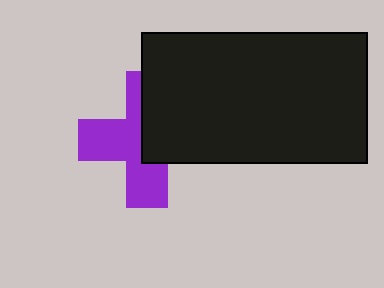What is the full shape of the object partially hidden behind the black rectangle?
The partially hidden object is a purple cross.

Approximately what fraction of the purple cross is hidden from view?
Roughly 45% of the purple cross is hidden behind the black rectangle.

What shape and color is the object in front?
The object in front is a black rectangle.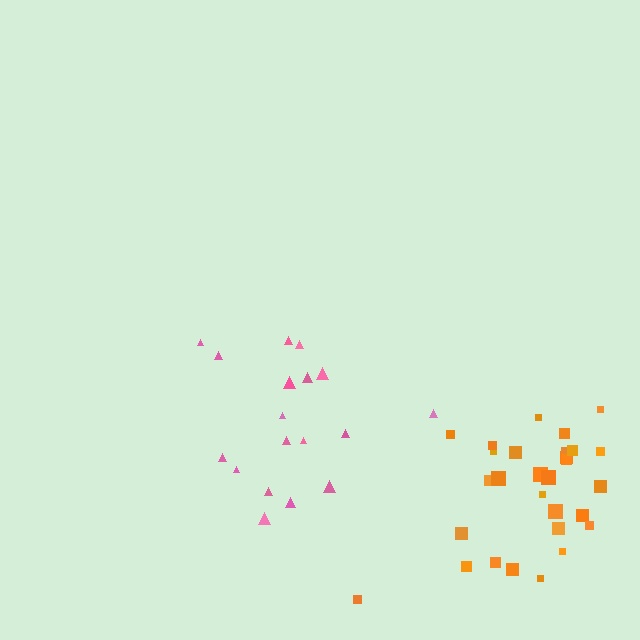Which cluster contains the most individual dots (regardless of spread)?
Orange (29).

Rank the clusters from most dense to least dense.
orange, pink.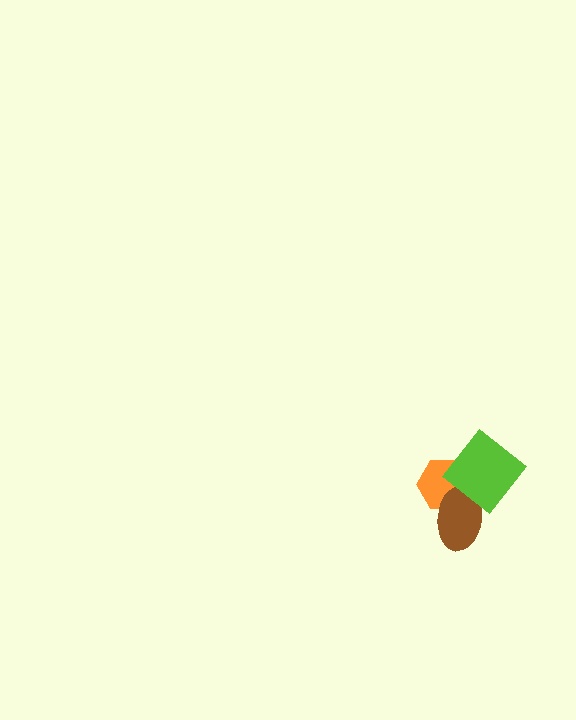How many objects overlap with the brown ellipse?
2 objects overlap with the brown ellipse.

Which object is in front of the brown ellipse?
The lime diamond is in front of the brown ellipse.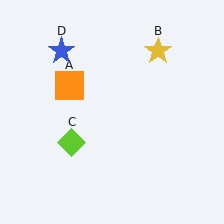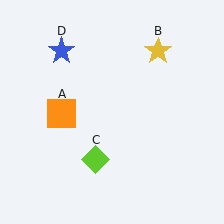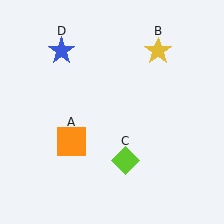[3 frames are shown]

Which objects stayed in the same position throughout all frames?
Yellow star (object B) and blue star (object D) remained stationary.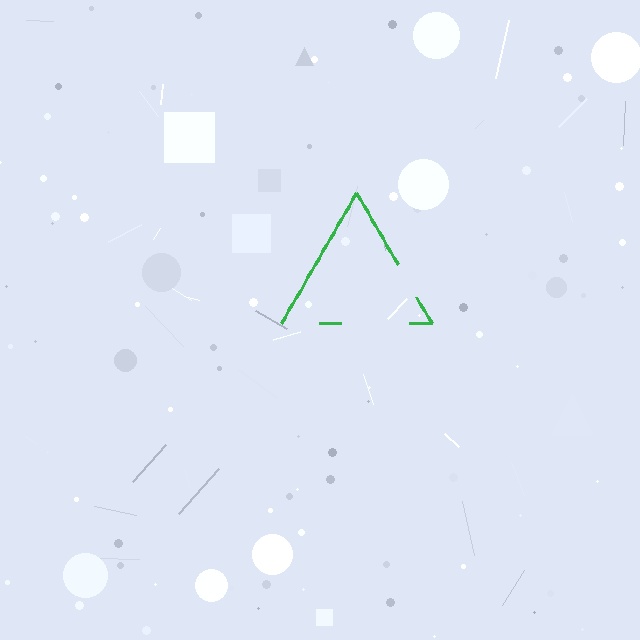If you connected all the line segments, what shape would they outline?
They would outline a triangle.